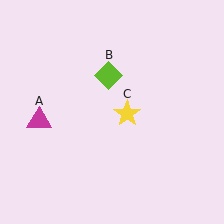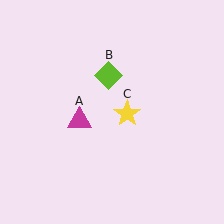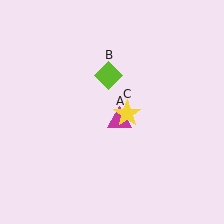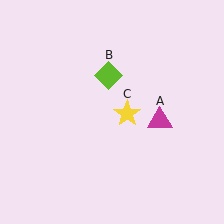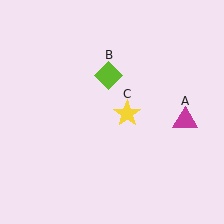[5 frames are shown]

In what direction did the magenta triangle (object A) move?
The magenta triangle (object A) moved right.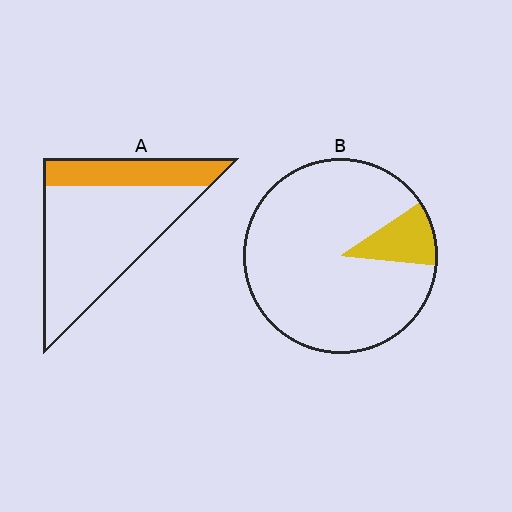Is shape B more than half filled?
No.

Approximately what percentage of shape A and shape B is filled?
A is approximately 25% and B is approximately 10%.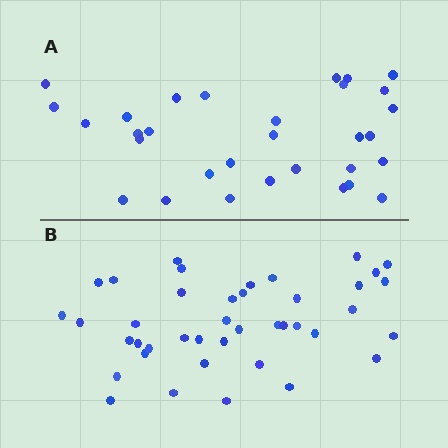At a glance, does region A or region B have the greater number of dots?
Region B (the bottom region) has more dots.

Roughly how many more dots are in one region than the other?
Region B has roughly 10 or so more dots than region A.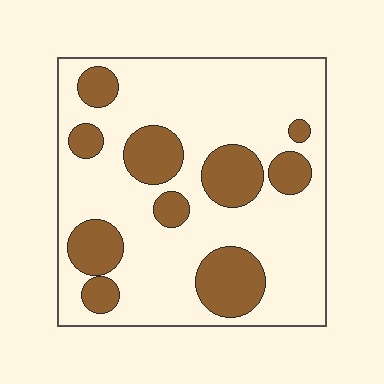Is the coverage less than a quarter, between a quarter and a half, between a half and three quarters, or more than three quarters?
Between a quarter and a half.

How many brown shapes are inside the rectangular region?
10.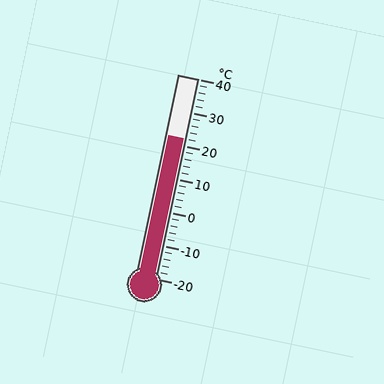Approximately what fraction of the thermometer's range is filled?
The thermometer is filled to approximately 70% of its range.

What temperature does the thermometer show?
The thermometer shows approximately 22°C.